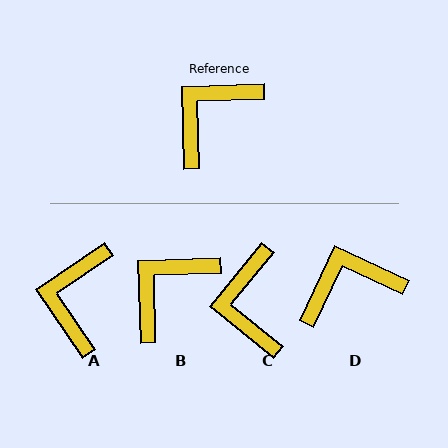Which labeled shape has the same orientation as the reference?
B.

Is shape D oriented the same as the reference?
No, it is off by about 27 degrees.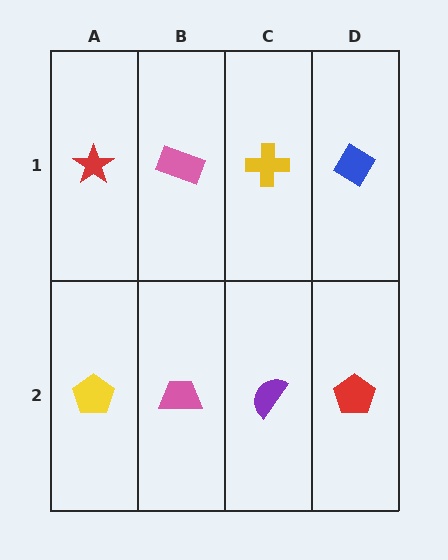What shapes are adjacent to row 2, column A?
A red star (row 1, column A), a pink trapezoid (row 2, column B).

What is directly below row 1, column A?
A yellow pentagon.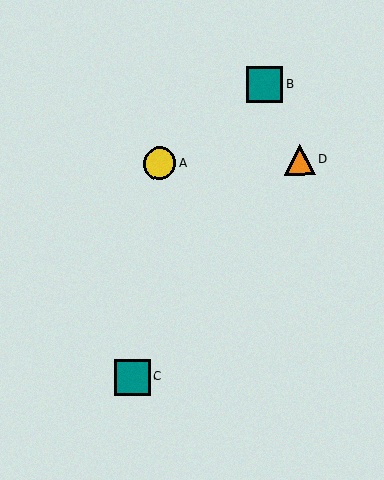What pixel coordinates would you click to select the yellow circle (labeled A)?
Click at (159, 163) to select the yellow circle A.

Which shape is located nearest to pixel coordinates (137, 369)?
The teal square (labeled C) at (132, 377) is nearest to that location.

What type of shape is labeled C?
Shape C is a teal square.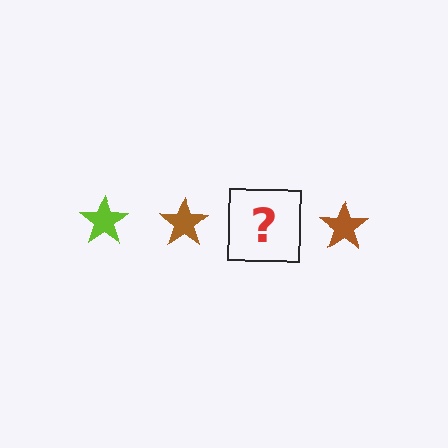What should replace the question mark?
The question mark should be replaced with a lime star.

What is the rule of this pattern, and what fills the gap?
The rule is that the pattern cycles through lime, brown stars. The gap should be filled with a lime star.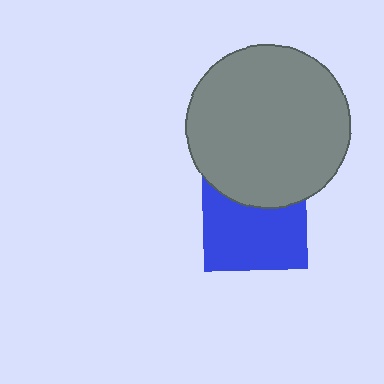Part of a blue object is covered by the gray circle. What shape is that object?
It is a square.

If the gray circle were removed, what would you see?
You would see the complete blue square.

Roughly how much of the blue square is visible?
Most of it is visible (roughly 66%).